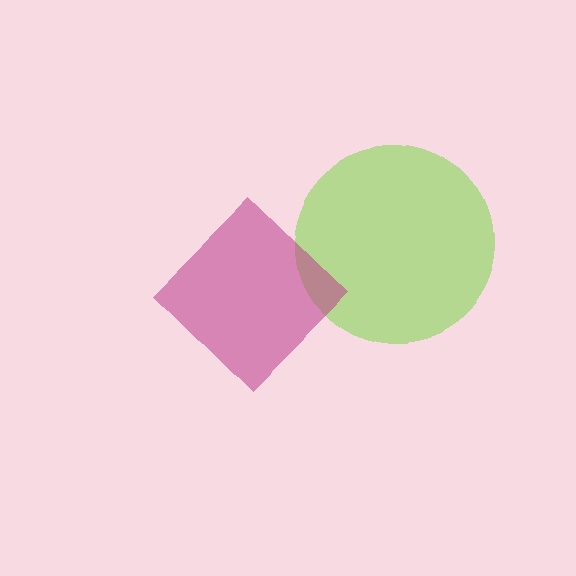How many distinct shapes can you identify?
There are 2 distinct shapes: a lime circle, a magenta diamond.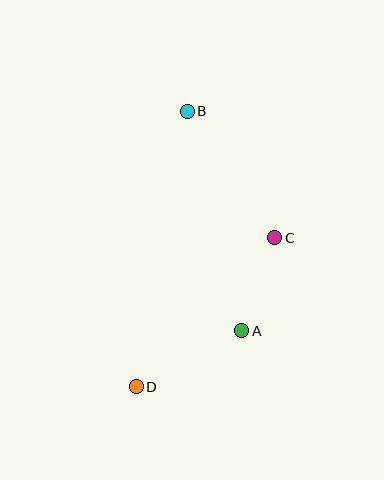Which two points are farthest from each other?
Points B and D are farthest from each other.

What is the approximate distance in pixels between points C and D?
The distance between C and D is approximately 204 pixels.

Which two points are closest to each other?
Points A and C are closest to each other.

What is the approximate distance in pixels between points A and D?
The distance between A and D is approximately 119 pixels.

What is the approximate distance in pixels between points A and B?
The distance between A and B is approximately 226 pixels.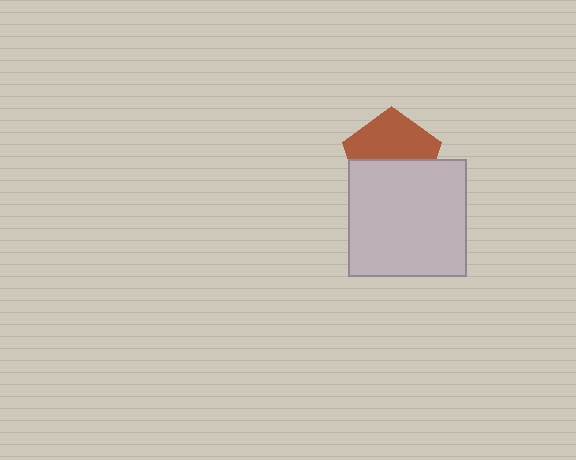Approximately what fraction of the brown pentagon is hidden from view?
Roughly 48% of the brown pentagon is hidden behind the light gray square.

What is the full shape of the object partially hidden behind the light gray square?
The partially hidden object is a brown pentagon.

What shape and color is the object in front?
The object in front is a light gray square.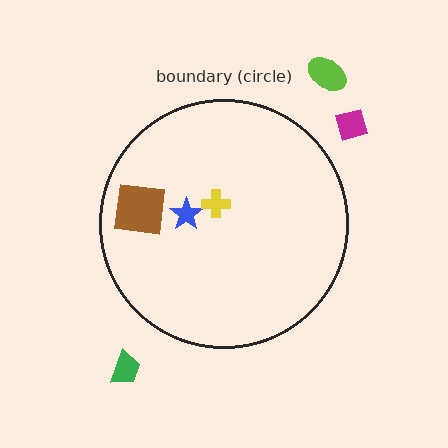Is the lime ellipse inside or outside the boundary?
Outside.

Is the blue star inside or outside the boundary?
Inside.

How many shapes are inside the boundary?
3 inside, 3 outside.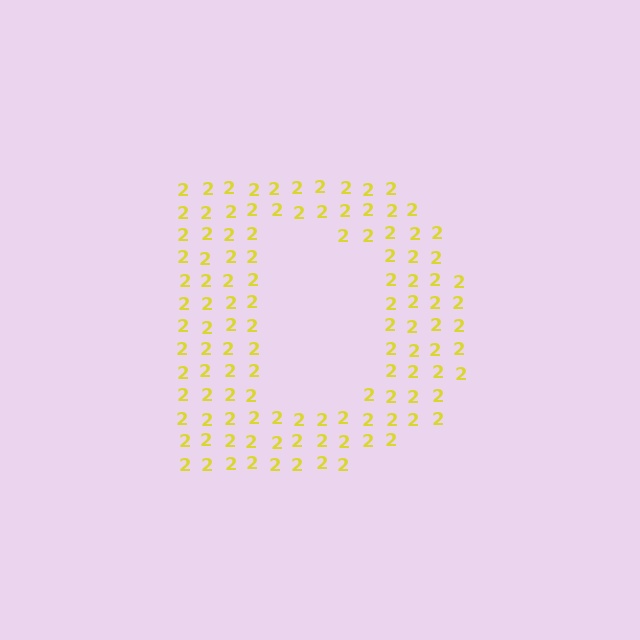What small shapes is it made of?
It is made of small digit 2's.